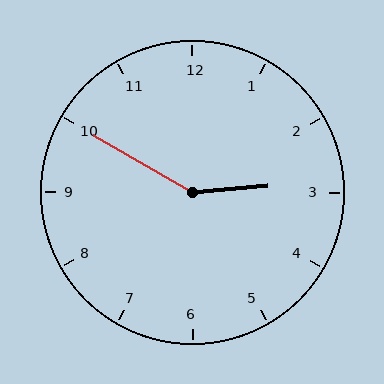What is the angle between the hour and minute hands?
Approximately 145 degrees.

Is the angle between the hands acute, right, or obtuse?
It is obtuse.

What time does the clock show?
2:50.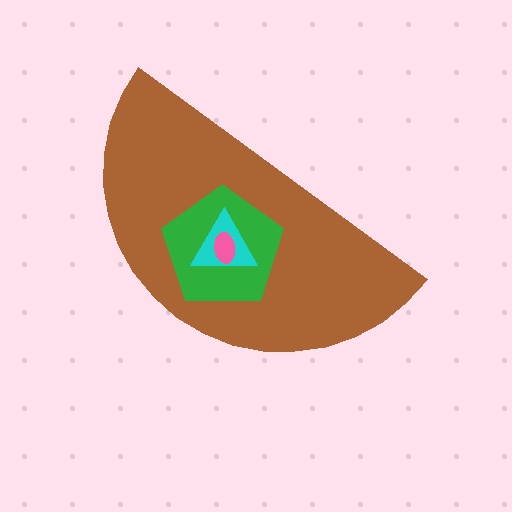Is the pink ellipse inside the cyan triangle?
Yes.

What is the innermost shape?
The pink ellipse.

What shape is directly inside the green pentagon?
The cyan triangle.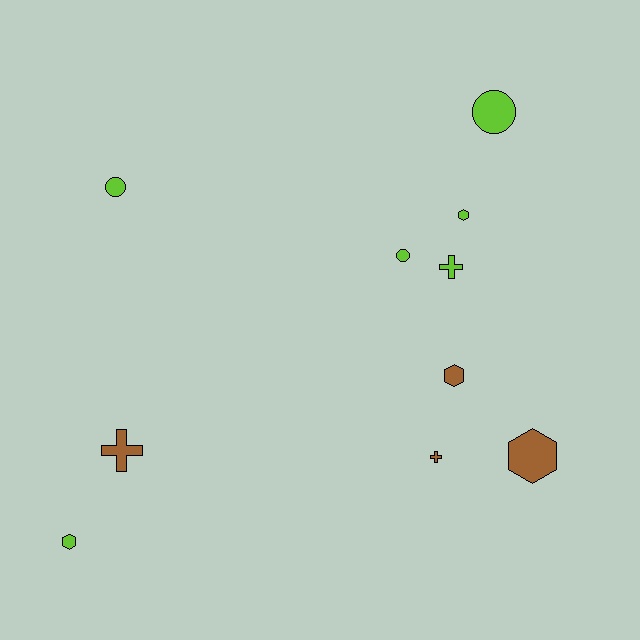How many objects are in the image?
There are 10 objects.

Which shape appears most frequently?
Hexagon, with 4 objects.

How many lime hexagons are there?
There are 2 lime hexagons.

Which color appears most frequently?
Lime, with 6 objects.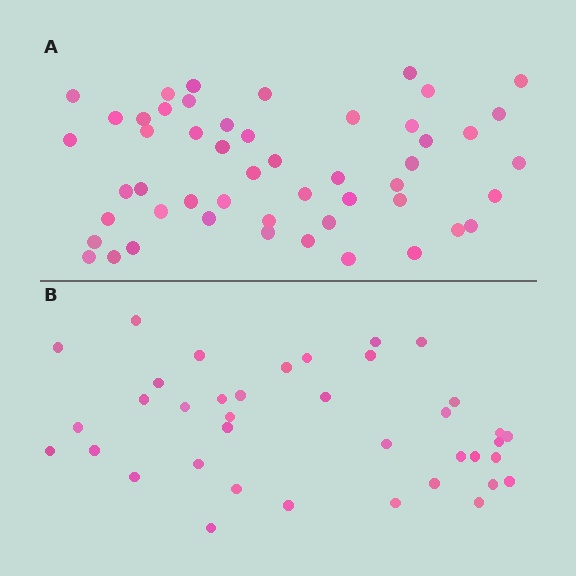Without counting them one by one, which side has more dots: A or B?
Region A (the top region) has more dots.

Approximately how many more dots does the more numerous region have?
Region A has approximately 15 more dots than region B.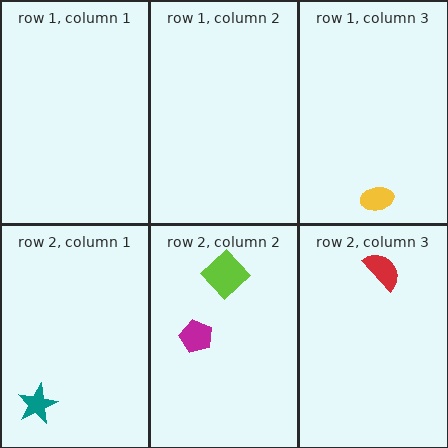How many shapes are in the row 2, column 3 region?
1.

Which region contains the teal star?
The row 2, column 1 region.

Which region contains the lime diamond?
The row 2, column 2 region.